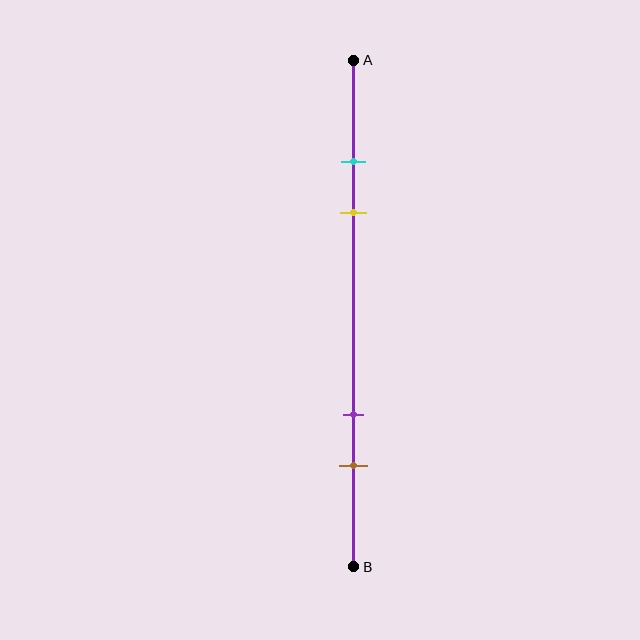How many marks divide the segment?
There are 4 marks dividing the segment.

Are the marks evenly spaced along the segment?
No, the marks are not evenly spaced.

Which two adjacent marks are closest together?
The cyan and yellow marks are the closest adjacent pair.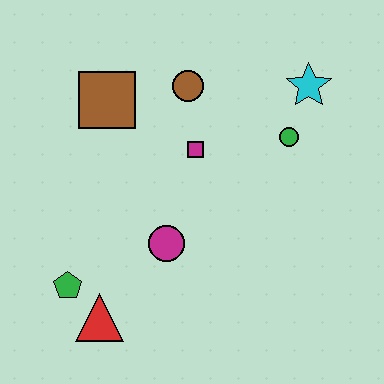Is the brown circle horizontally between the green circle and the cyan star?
No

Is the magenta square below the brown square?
Yes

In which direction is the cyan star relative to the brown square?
The cyan star is to the right of the brown square.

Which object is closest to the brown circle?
The magenta square is closest to the brown circle.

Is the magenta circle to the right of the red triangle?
Yes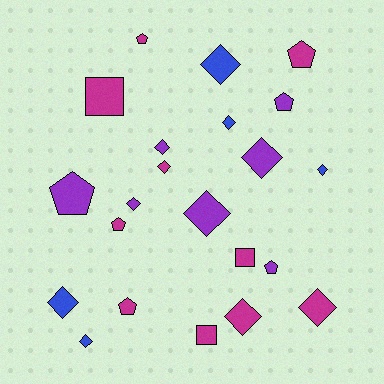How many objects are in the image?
There are 22 objects.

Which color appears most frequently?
Magenta, with 10 objects.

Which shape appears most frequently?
Diamond, with 12 objects.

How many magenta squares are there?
There are 3 magenta squares.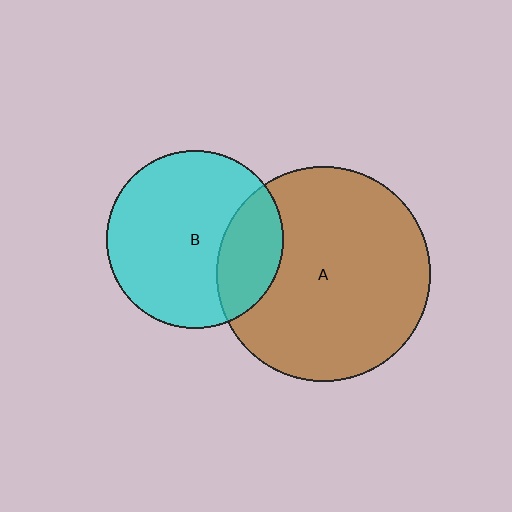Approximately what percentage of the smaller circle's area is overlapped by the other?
Approximately 25%.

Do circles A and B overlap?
Yes.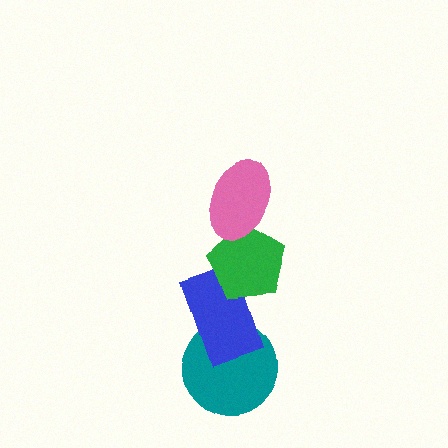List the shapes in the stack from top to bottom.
From top to bottom: the pink ellipse, the green pentagon, the blue rectangle, the teal circle.